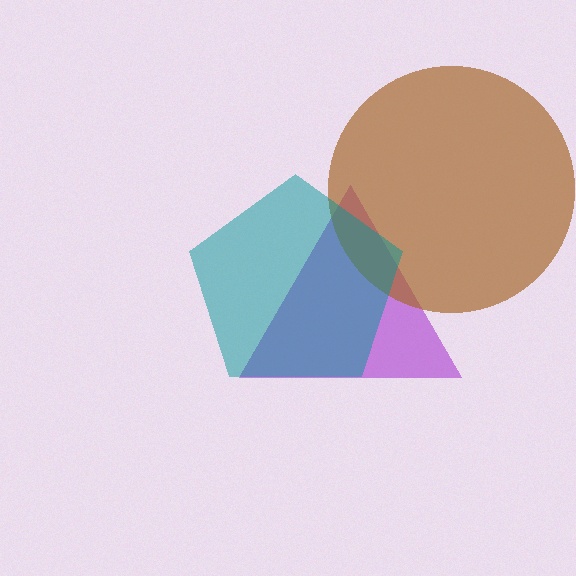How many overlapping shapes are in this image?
There are 3 overlapping shapes in the image.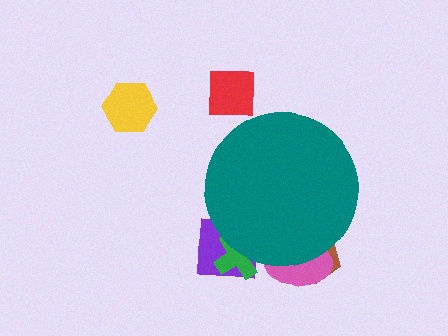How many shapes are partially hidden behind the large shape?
4 shapes are partially hidden.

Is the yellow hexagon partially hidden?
No, the yellow hexagon is fully visible.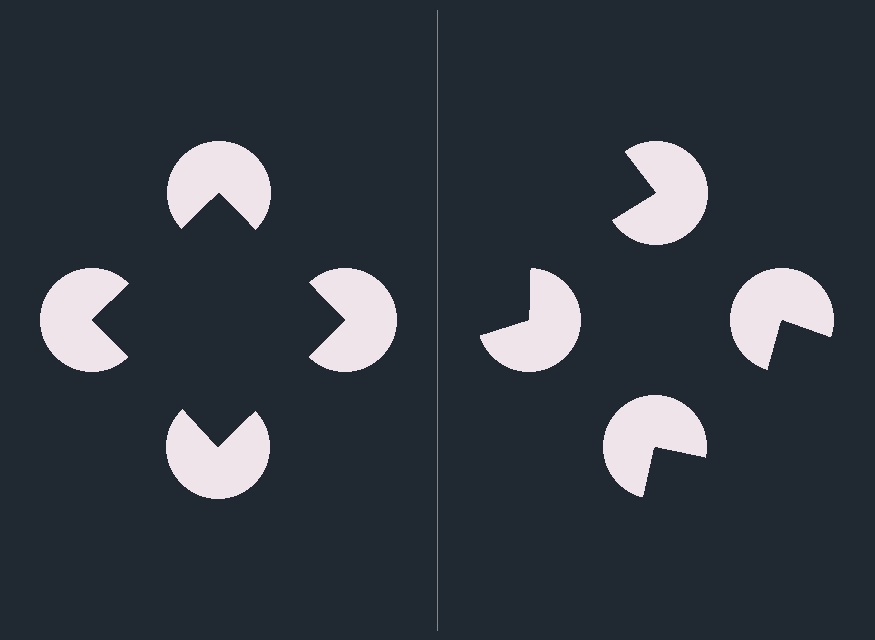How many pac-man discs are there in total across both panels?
8 — 4 on each side.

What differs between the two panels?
The pac-man discs are positioned identically on both sides; only the wedge orientations differ. On the left they align to a square; on the right they are misaligned.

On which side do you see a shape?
An illusory square appears on the left side. On the right side the wedge cuts are rotated, so no coherent shape forms.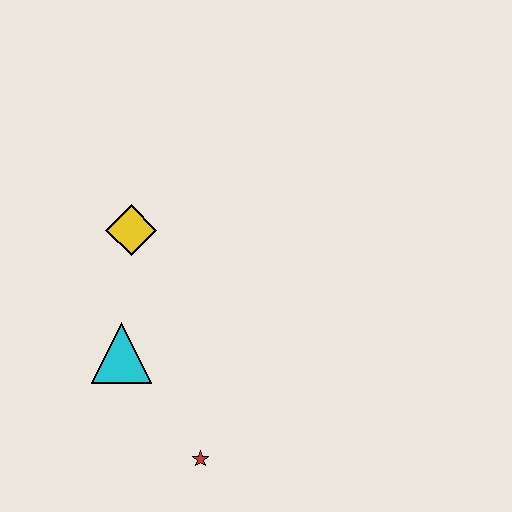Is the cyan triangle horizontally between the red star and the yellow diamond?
No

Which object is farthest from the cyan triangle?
The red star is farthest from the cyan triangle.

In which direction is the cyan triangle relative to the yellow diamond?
The cyan triangle is below the yellow diamond.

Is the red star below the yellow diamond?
Yes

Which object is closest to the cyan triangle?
The yellow diamond is closest to the cyan triangle.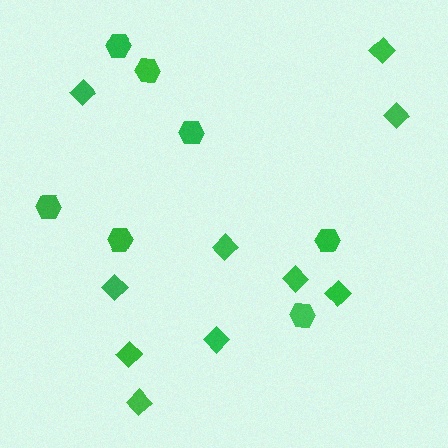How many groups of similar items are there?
There are 2 groups: one group of hexagons (7) and one group of diamonds (10).